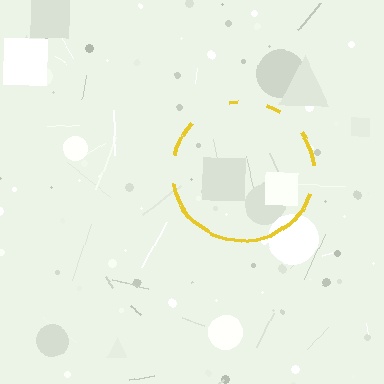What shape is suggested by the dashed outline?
The dashed outline suggests a circle.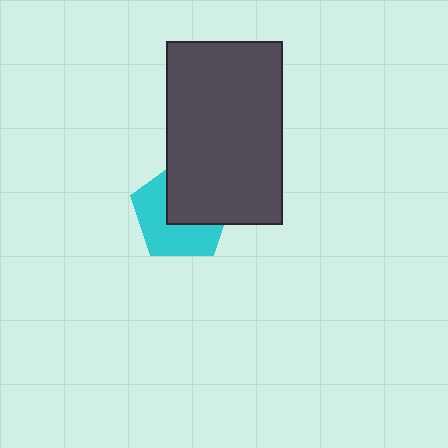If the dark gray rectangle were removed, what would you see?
You would see the complete cyan pentagon.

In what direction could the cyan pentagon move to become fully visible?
The cyan pentagon could move toward the lower-left. That would shift it out from behind the dark gray rectangle entirely.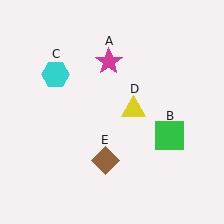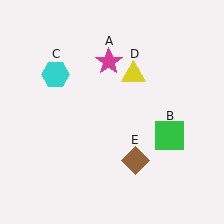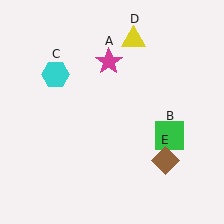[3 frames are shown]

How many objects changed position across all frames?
2 objects changed position: yellow triangle (object D), brown diamond (object E).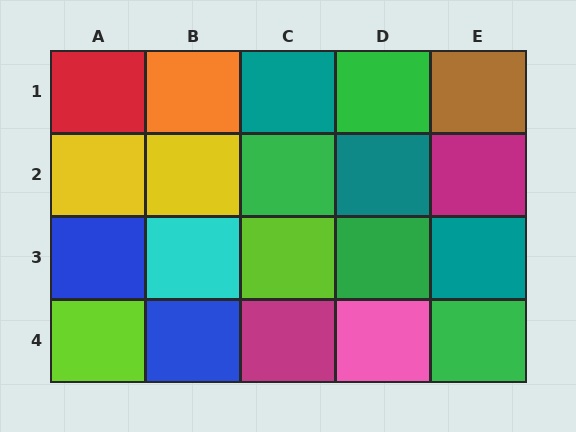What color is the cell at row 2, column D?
Teal.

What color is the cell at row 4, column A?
Lime.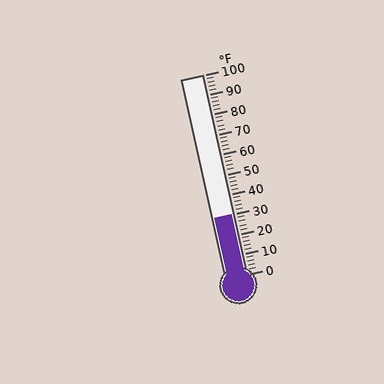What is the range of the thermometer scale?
The thermometer scale ranges from 0°F to 100°F.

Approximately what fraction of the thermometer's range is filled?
The thermometer is filled to approximately 30% of its range.